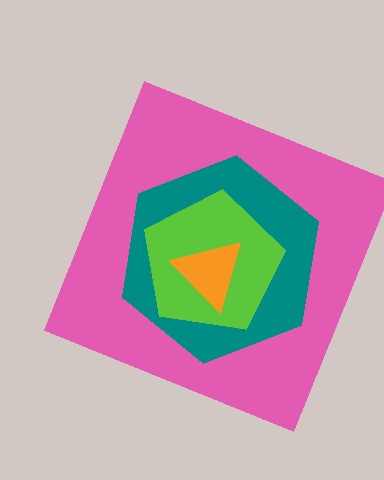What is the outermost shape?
The pink square.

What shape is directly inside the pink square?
The teal hexagon.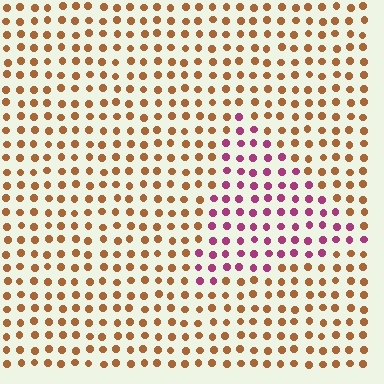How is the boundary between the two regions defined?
The boundary is defined purely by a slight shift in hue (about 62 degrees). Spacing, size, and orientation are identical on both sides.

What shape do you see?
I see a triangle.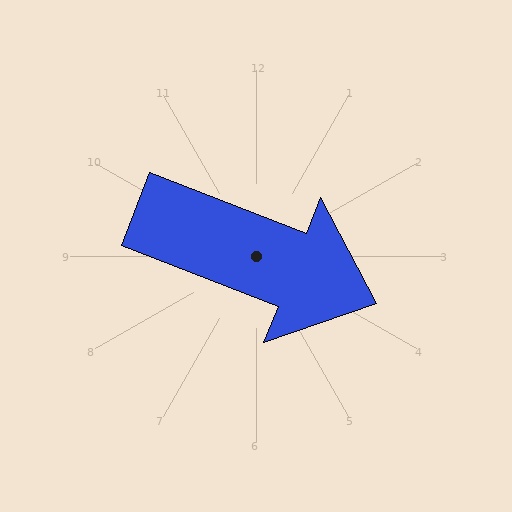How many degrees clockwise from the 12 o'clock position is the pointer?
Approximately 111 degrees.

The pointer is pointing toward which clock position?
Roughly 4 o'clock.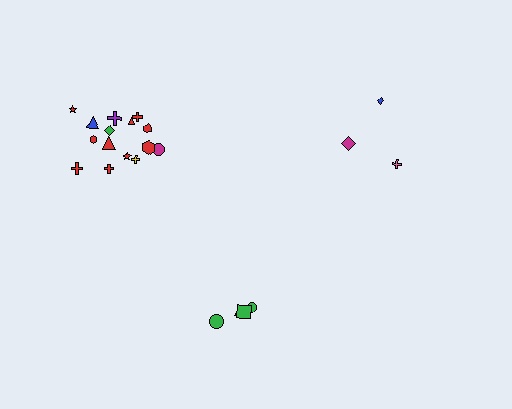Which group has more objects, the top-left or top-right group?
The top-left group.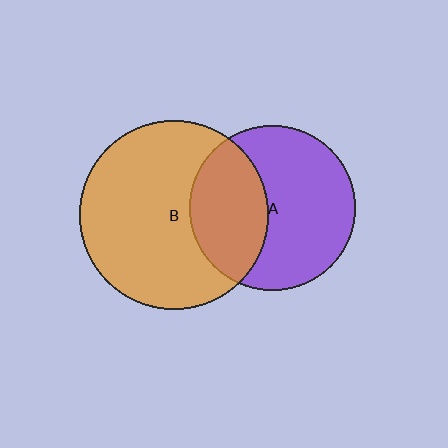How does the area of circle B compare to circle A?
Approximately 1.3 times.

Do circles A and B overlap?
Yes.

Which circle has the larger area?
Circle B (orange).